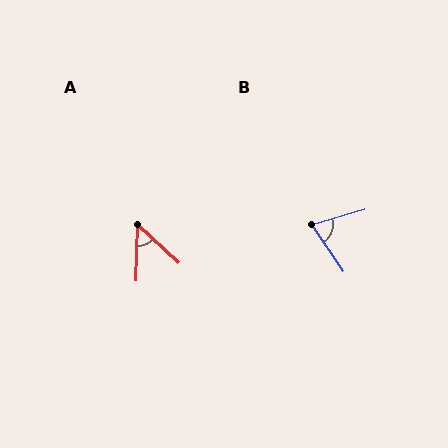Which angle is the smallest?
A, at approximately 48 degrees.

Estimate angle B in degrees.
Approximately 72 degrees.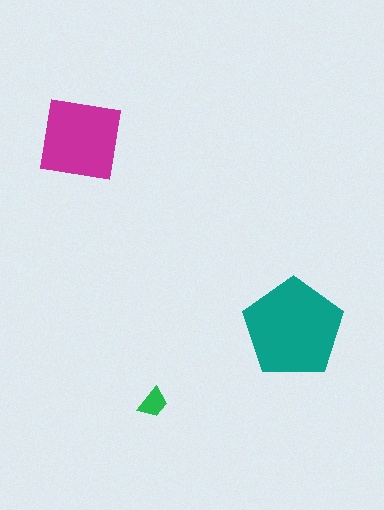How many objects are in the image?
There are 3 objects in the image.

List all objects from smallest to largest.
The green trapezoid, the magenta square, the teal pentagon.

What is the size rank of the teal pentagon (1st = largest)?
1st.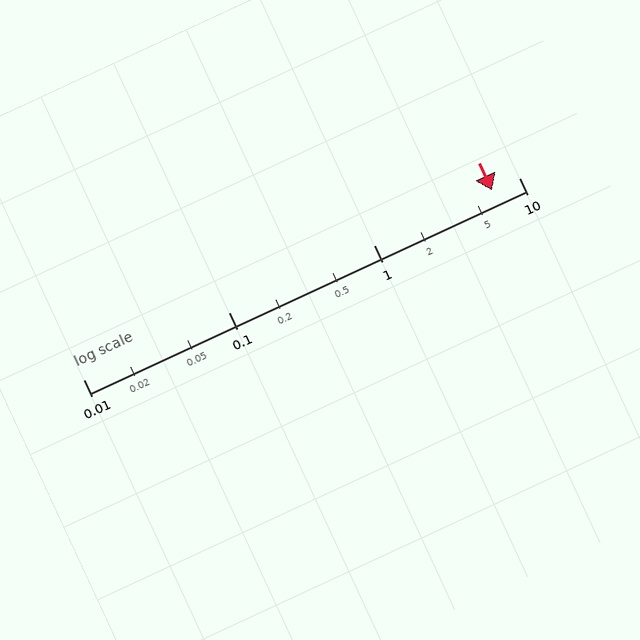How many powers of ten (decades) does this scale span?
The scale spans 3 decades, from 0.01 to 10.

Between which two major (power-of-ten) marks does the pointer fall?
The pointer is between 1 and 10.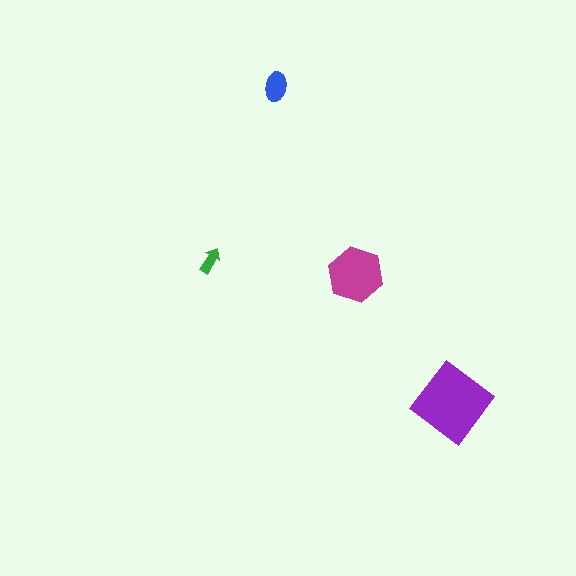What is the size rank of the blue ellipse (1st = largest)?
3rd.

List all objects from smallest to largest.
The green arrow, the blue ellipse, the magenta hexagon, the purple diamond.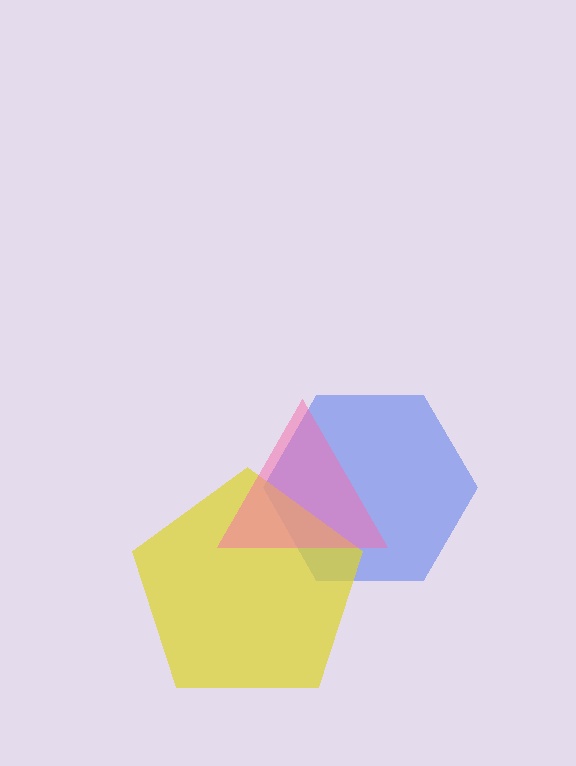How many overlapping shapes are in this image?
There are 3 overlapping shapes in the image.